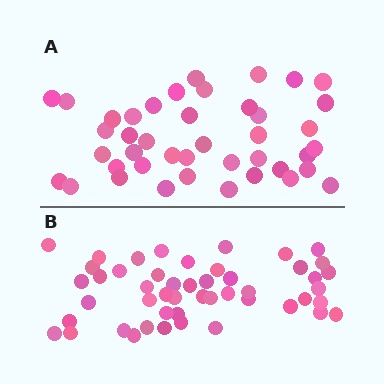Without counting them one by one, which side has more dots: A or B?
Region B (the bottom region) has more dots.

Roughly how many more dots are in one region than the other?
Region B has roughly 8 or so more dots than region A.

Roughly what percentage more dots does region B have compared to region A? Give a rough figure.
About 15% more.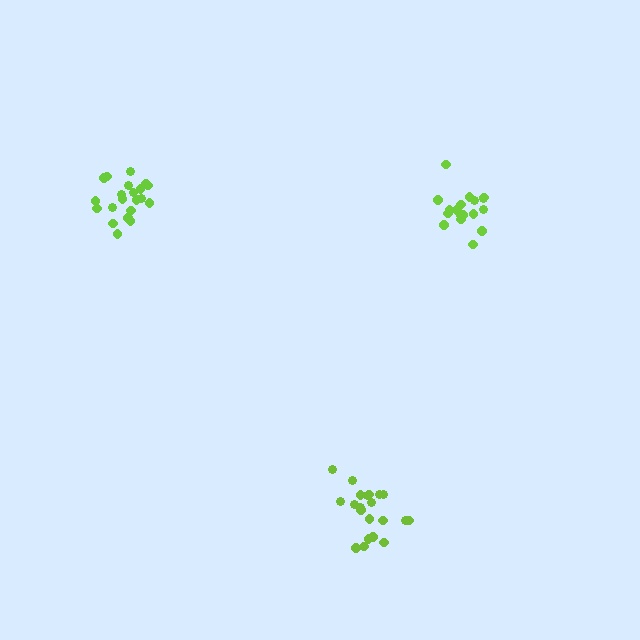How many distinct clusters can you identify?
There are 3 distinct clusters.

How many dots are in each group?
Group 1: 21 dots, Group 2: 21 dots, Group 3: 18 dots (60 total).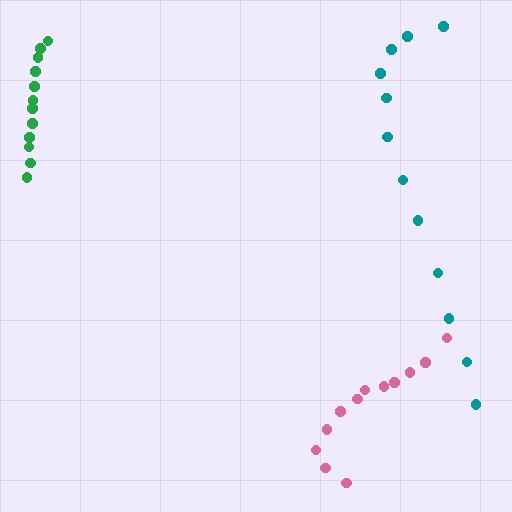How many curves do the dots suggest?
There are 3 distinct paths.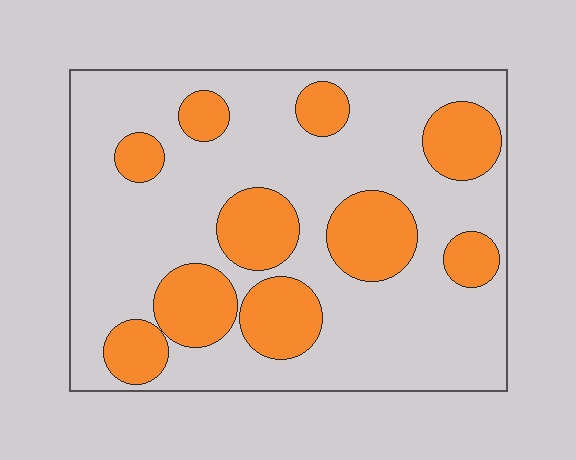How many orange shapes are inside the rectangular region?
10.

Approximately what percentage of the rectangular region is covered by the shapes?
Approximately 30%.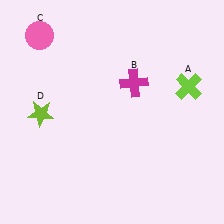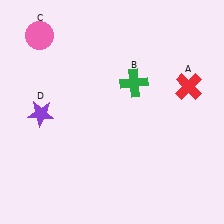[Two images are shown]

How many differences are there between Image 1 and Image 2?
There are 3 differences between the two images.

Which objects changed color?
A changed from lime to red. B changed from magenta to green. D changed from lime to purple.